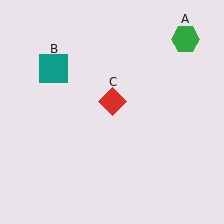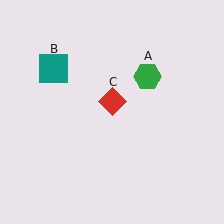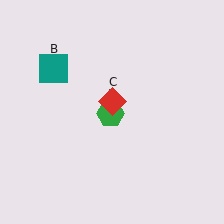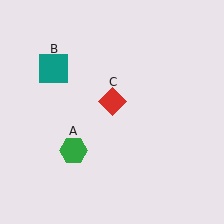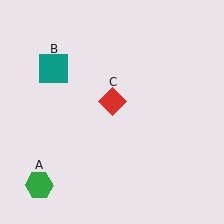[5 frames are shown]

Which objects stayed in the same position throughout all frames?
Teal square (object B) and red diamond (object C) remained stationary.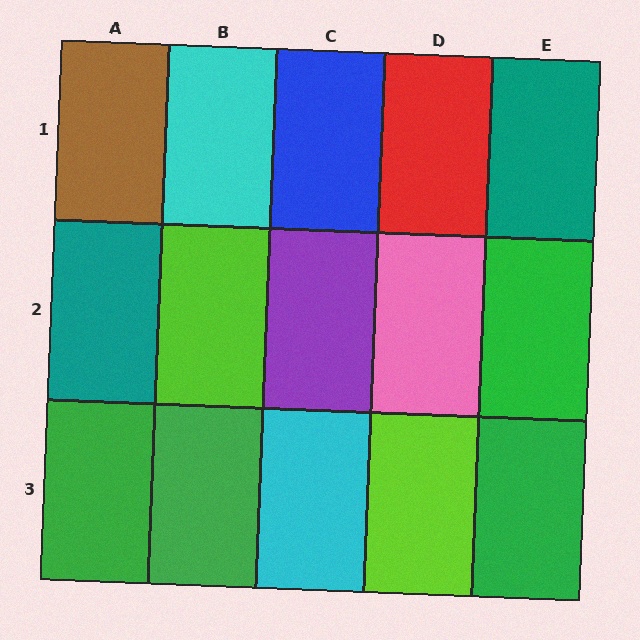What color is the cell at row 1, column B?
Cyan.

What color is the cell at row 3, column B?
Green.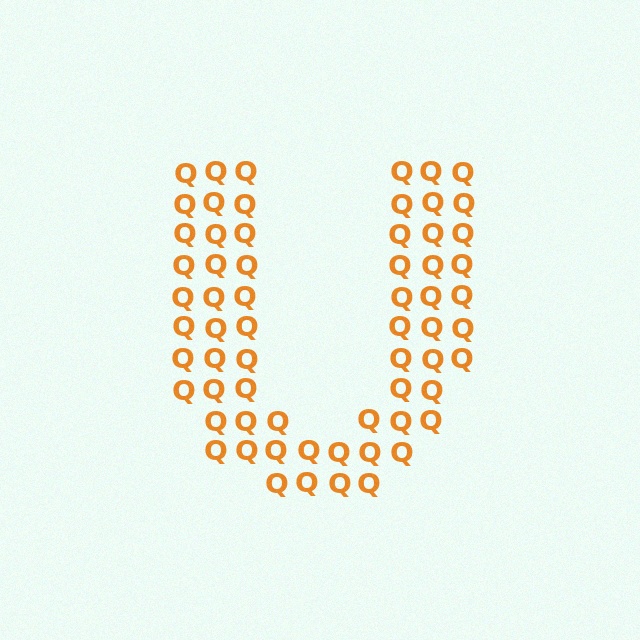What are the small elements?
The small elements are letter Q's.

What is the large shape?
The large shape is the letter U.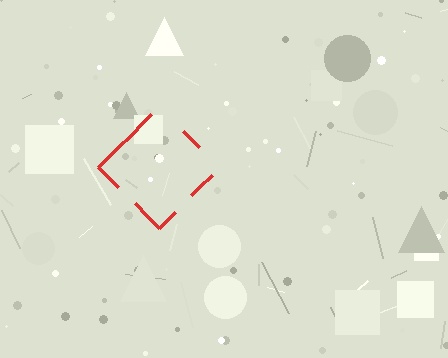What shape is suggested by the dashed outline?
The dashed outline suggests a diamond.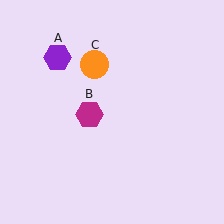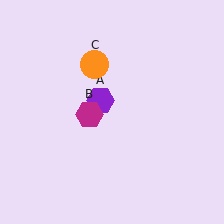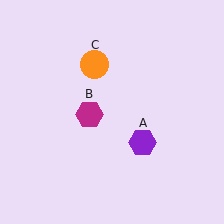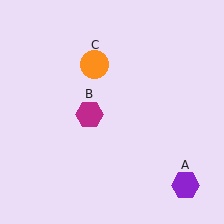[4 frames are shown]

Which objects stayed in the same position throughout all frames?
Magenta hexagon (object B) and orange circle (object C) remained stationary.